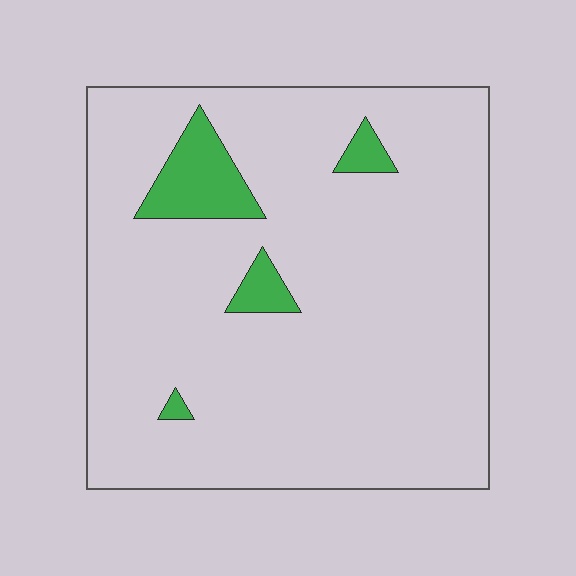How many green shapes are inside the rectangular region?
4.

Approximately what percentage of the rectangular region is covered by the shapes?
Approximately 10%.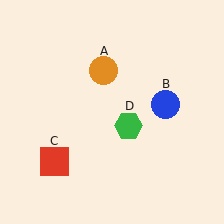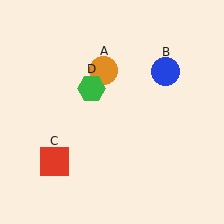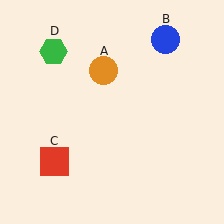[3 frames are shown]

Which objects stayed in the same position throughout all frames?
Orange circle (object A) and red square (object C) remained stationary.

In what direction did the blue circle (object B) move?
The blue circle (object B) moved up.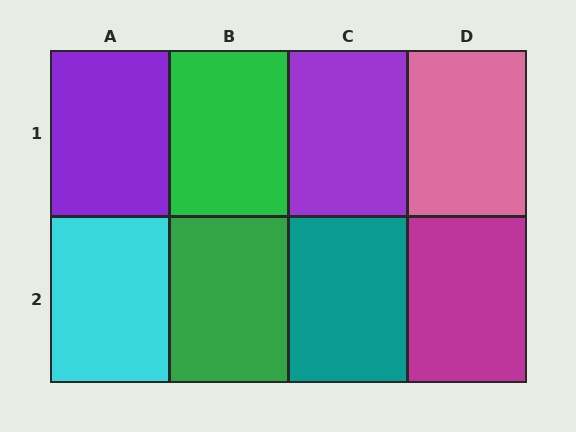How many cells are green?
2 cells are green.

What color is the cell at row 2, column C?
Teal.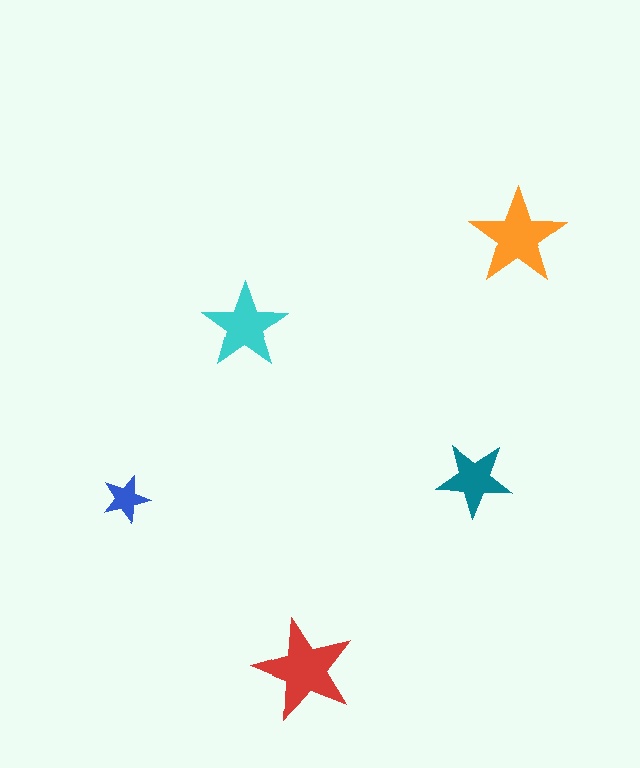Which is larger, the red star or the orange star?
The red one.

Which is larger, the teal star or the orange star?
The orange one.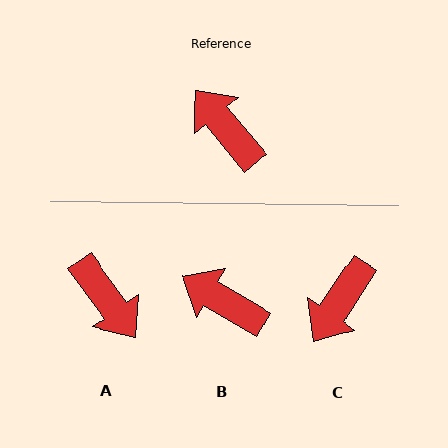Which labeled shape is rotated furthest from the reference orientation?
A, about 177 degrees away.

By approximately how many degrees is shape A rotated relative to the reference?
Approximately 177 degrees counter-clockwise.